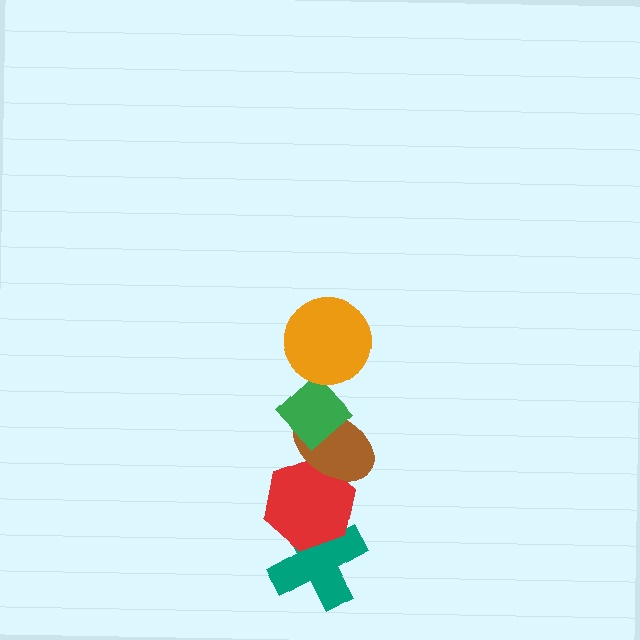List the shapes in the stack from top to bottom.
From top to bottom: the orange circle, the green diamond, the brown ellipse, the red hexagon, the teal cross.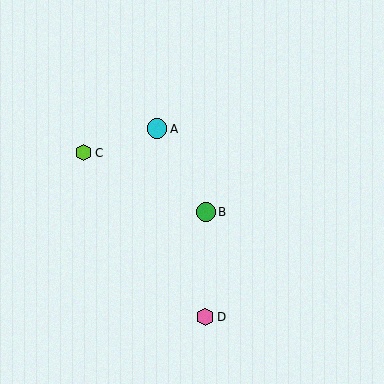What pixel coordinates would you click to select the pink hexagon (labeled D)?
Click at (205, 317) to select the pink hexagon D.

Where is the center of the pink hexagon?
The center of the pink hexagon is at (205, 317).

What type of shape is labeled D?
Shape D is a pink hexagon.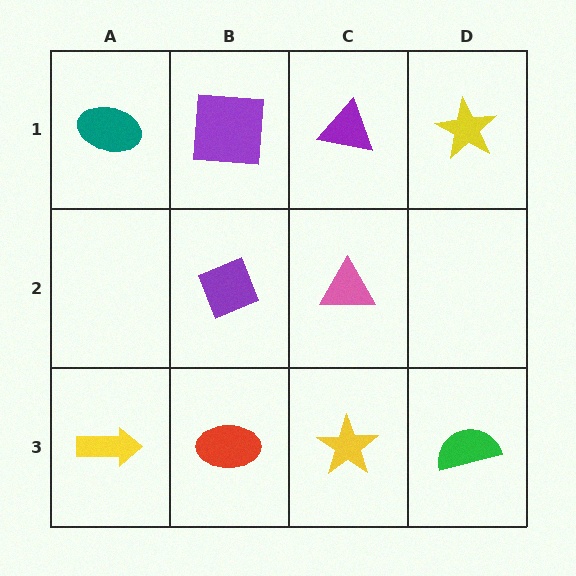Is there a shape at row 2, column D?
No, that cell is empty.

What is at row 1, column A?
A teal ellipse.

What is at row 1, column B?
A purple square.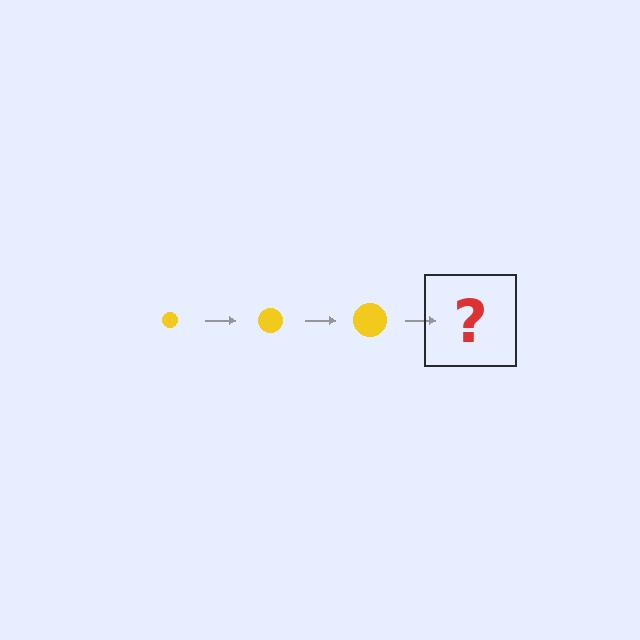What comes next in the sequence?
The next element should be a yellow circle, larger than the previous one.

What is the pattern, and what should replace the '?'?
The pattern is that the circle gets progressively larger each step. The '?' should be a yellow circle, larger than the previous one.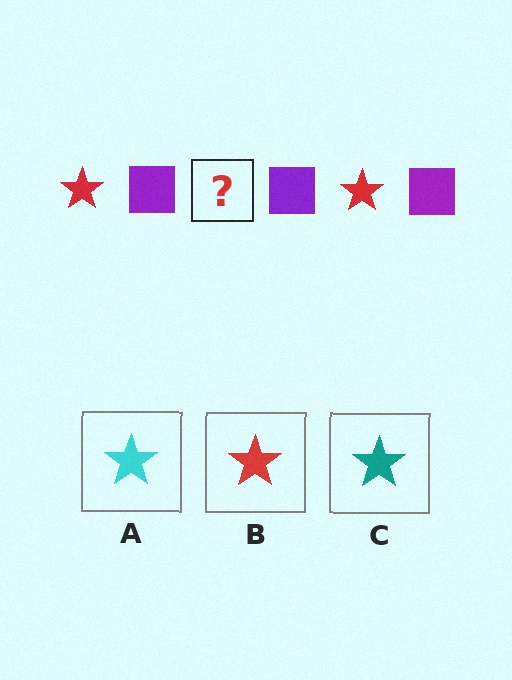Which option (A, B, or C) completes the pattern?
B.